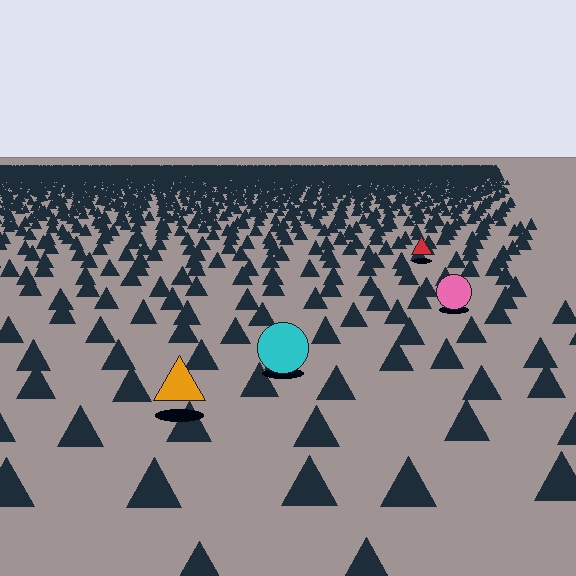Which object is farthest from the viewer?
The red triangle is farthest from the viewer. It appears smaller and the ground texture around it is denser.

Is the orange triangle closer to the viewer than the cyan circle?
Yes. The orange triangle is closer — you can tell from the texture gradient: the ground texture is coarser near it.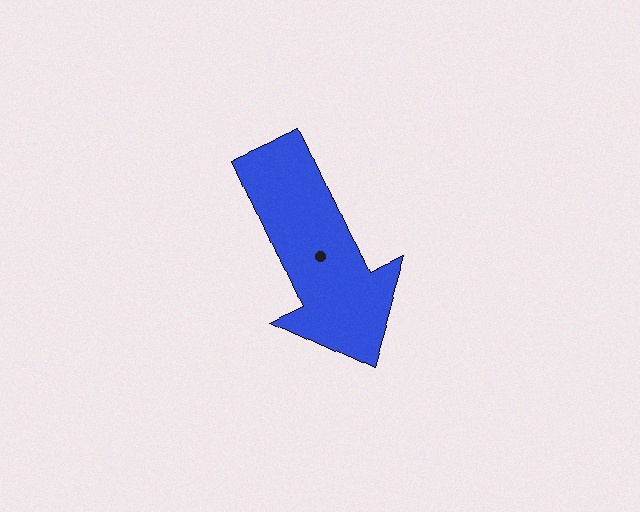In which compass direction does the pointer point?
Southeast.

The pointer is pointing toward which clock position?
Roughly 5 o'clock.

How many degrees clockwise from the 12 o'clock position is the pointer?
Approximately 155 degrees.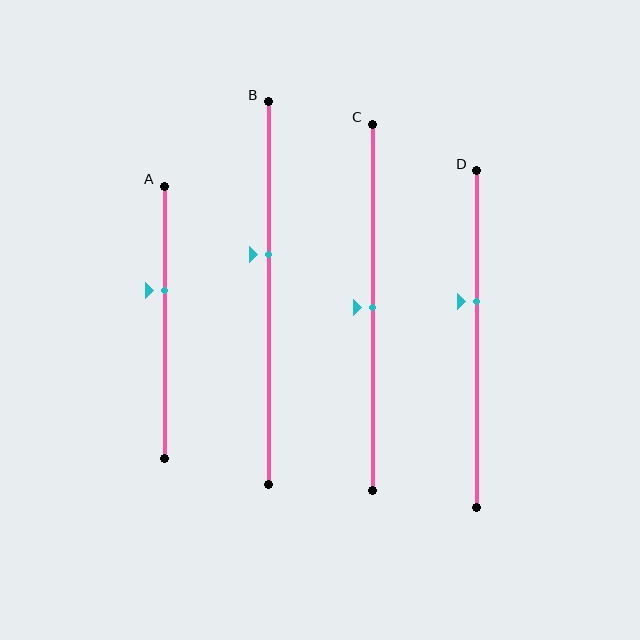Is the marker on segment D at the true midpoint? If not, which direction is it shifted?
No, the marker on segment D is shifted upward by about 11% of the segment length.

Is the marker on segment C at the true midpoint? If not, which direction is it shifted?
Yes, the marker on segment C is at the true midpoint.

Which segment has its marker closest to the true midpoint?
Segment C has its marker closest to the true midpoint.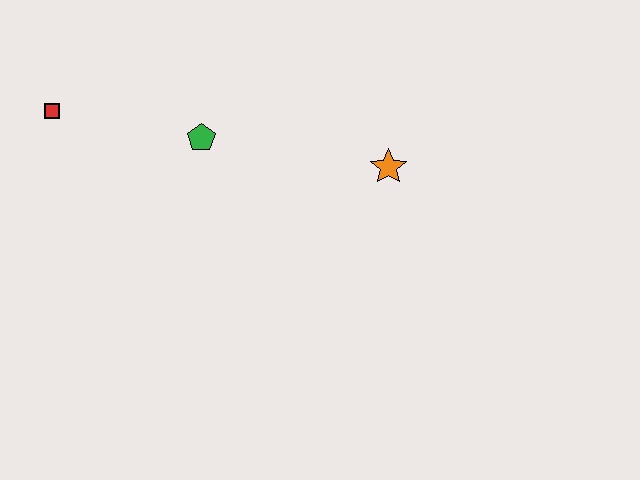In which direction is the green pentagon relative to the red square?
The green pentagon is to the right of the red square.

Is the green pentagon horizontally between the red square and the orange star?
Yes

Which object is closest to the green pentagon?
The red square is closest to the green pentagon.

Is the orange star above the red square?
No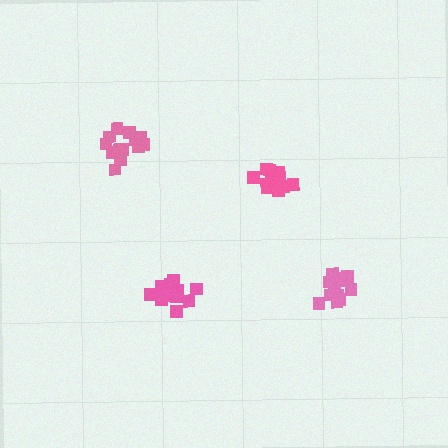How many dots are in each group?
Group 1: 14 dots, Group 2: 13 dots, Group 3: 12 dots, Group 4: 17 dots (56 total).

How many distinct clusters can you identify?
There are 4 distinct clusters.